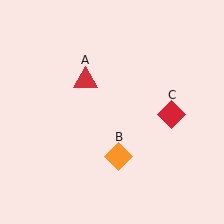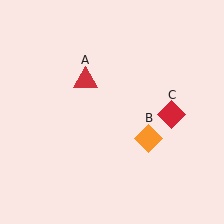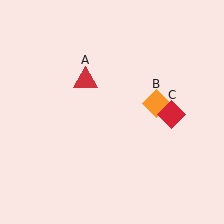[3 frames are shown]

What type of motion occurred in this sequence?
The orange diamond (object B) rotated counterclockwise around the center of the scene.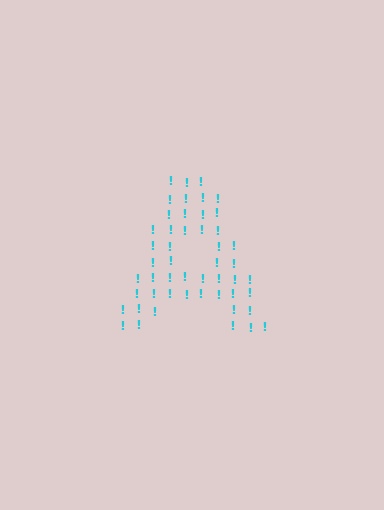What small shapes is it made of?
It is made of small exclamation marks.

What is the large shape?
The large shape is the letter A.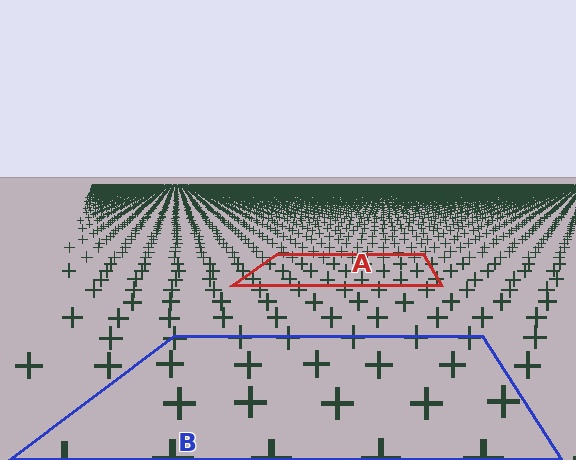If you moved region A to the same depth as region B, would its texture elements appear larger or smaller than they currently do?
They would appear larger. At a closer depth, the same texture elements are projected at a bigger on-screen size.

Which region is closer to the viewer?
Region B is closer. The texture elements there are larger and more spread out.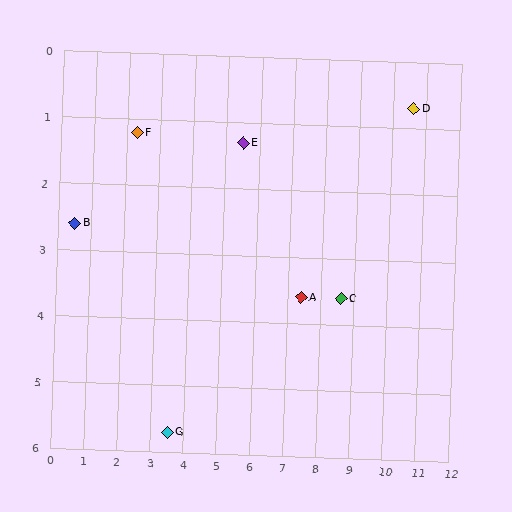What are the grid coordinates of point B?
Point B is at approximately (0.5, 2.6).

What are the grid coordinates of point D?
Point D is at approximately (10.6, 0.7).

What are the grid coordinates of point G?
Point G is at approximately (3.5, 5.7).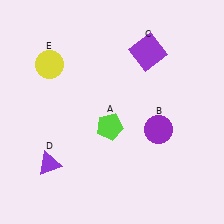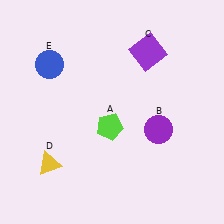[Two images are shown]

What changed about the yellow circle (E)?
In Image 1, E is yellow. In Image 2, it changed to blue.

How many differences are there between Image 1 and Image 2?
There are 2 differences between the two images.